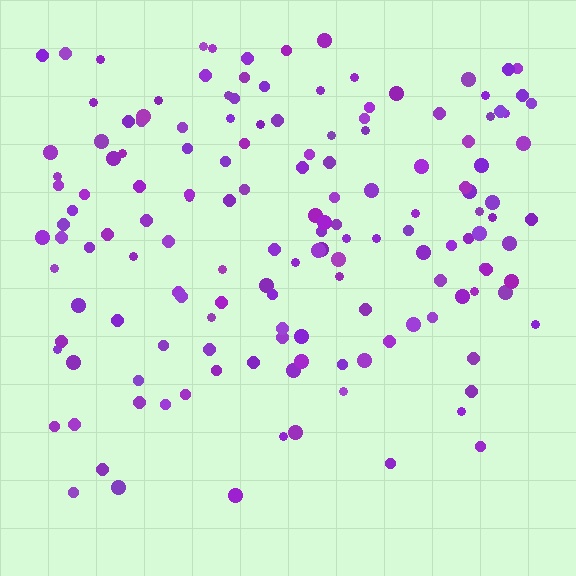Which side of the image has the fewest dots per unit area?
The bottom.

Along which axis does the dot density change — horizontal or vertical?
Vertical.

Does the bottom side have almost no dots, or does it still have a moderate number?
Still a moderate number, just noticeably fewer than the top.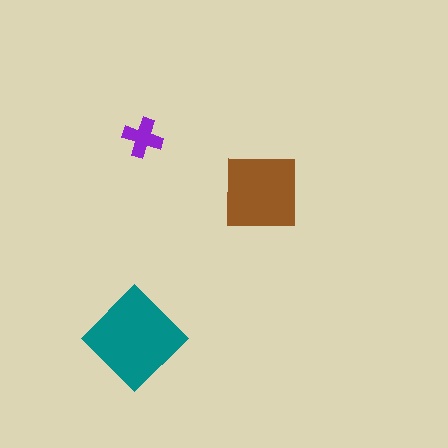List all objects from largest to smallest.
The teal diamond, the brown square, the purple cross.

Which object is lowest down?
The teal diamond is bottommost.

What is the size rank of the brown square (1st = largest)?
2nd.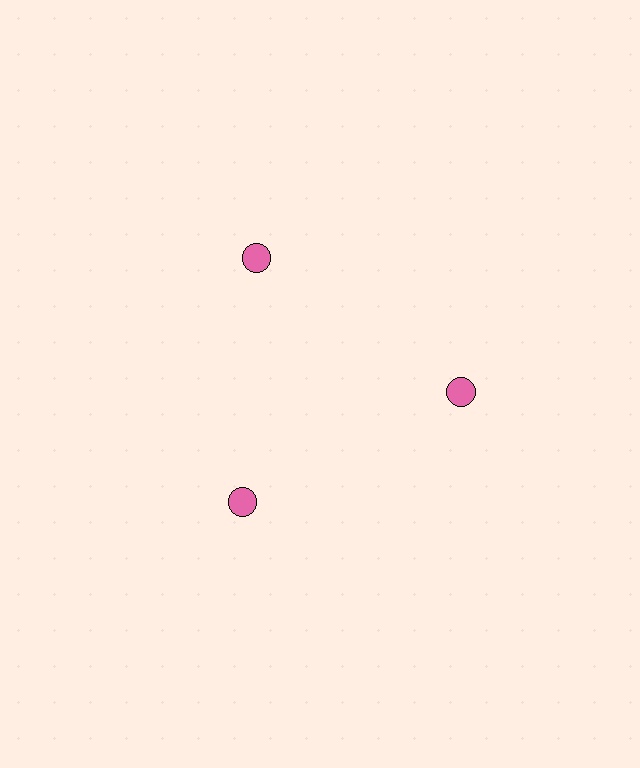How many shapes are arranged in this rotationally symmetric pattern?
There are 3 shapes, arranged in 3 groups of 1.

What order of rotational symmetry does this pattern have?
This pattern has 3-fold rotational symmetry.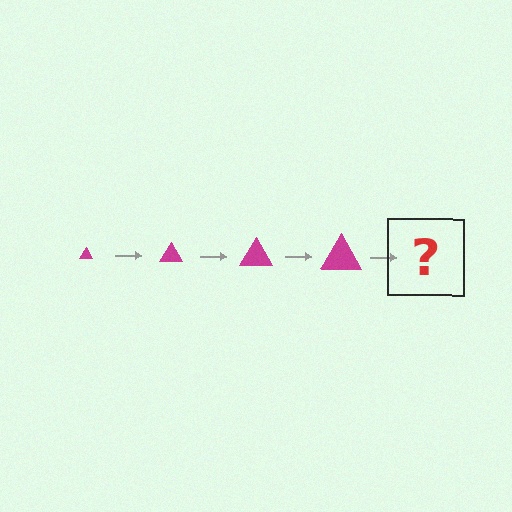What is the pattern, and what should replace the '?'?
The pattern is that the triangle gets progressively larger each step. The '?' should be a magenta triangle, larger than the previous one.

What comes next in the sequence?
The next element should be a magenta triangle, larger than the previous one.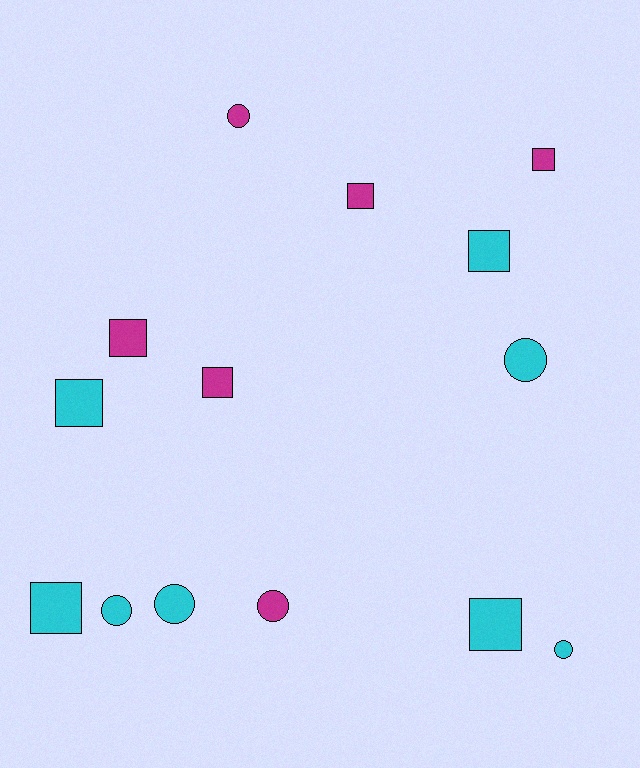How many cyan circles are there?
There are 4 cyan circles.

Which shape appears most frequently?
Square, with 8 objects.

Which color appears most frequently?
Cyan, with 8 objects.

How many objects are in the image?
There are 14 objects.